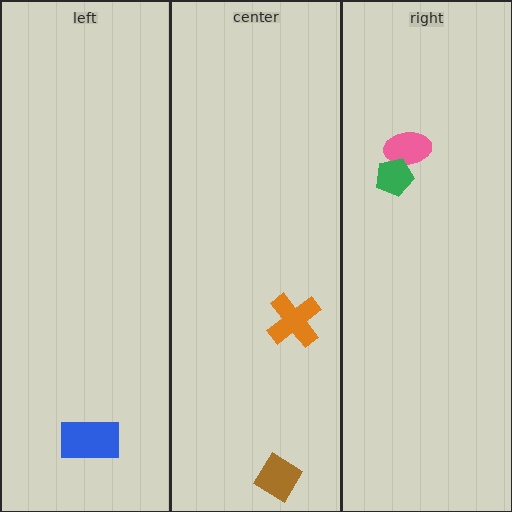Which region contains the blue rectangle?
The left region.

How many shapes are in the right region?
2.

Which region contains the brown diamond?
The center region.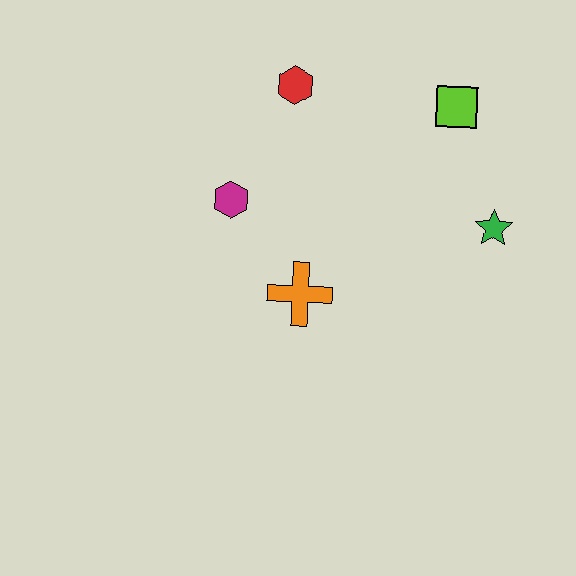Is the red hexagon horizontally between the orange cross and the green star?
No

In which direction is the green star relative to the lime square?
The green star is below the lime square.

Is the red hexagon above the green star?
Yes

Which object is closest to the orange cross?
The magenta hexagon is closest to the orange cross.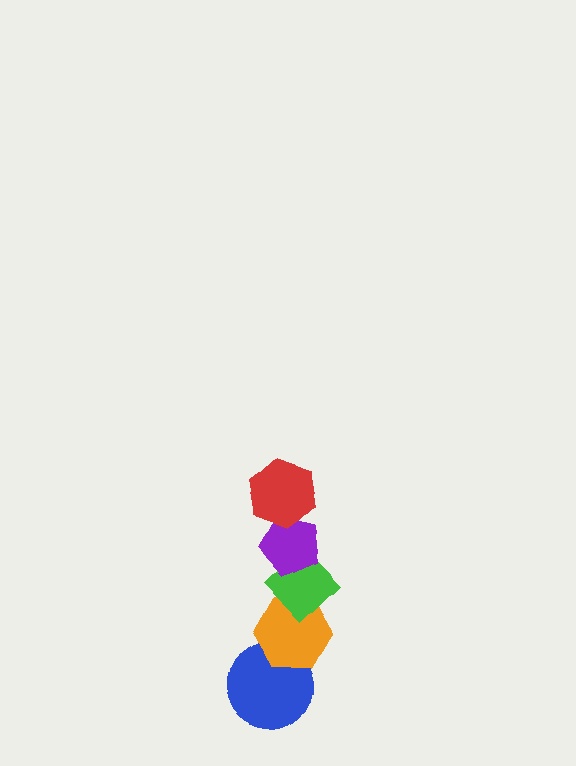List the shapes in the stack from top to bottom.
From top to bottom: the red hexagon, the purple pentagon, the green diamond, the orange hexagon, the blue circle.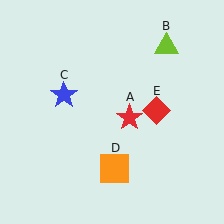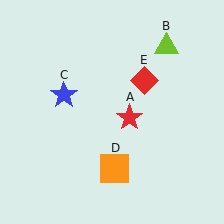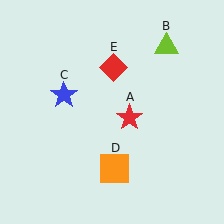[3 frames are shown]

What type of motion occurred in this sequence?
The red diamond (object E) rotated counterclockwise around the center of the scene.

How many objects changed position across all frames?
1 object changed position: red diamond (object E).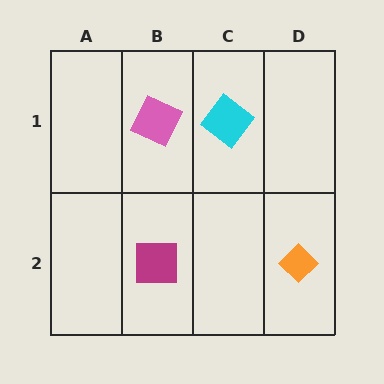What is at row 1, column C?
A cyan diamond.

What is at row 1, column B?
A pink square.